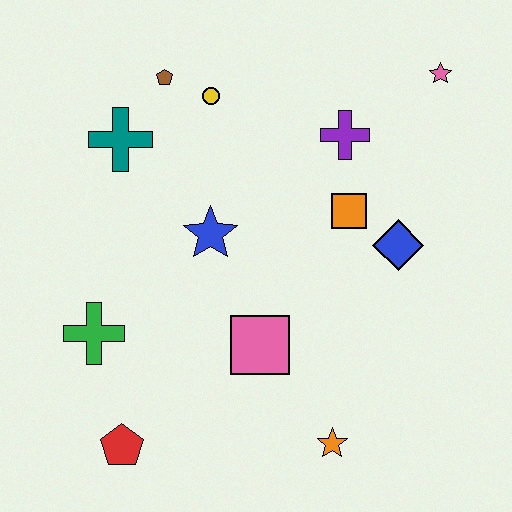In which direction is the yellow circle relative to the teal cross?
The yellow circle is to the right of the teal cross.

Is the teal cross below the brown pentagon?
Yes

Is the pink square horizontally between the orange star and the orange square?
No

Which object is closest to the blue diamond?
The orange square is closest to the blue diamond.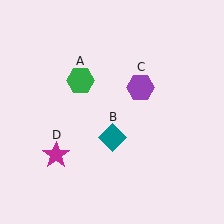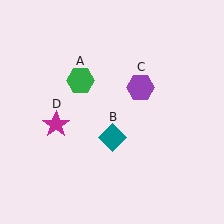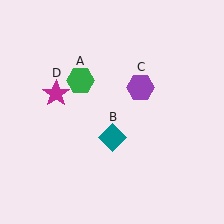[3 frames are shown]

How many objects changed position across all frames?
1 object changed position: magenta star (object D).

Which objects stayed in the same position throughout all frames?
Green hexagon (object A) and teal diamond (object B) and purple hexagon (object C) remained stationary.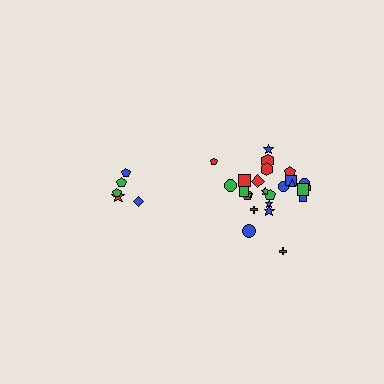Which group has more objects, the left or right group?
The right group.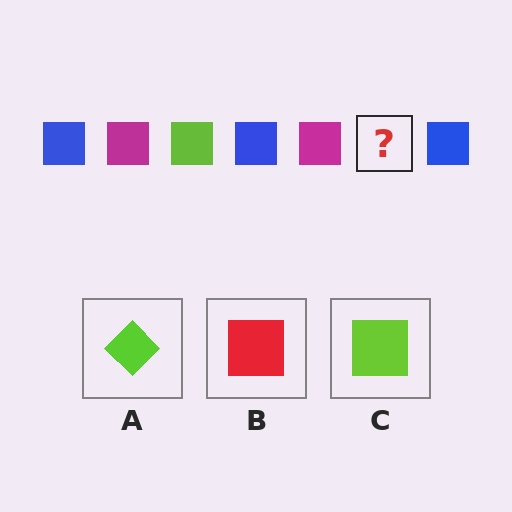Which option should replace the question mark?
Option C.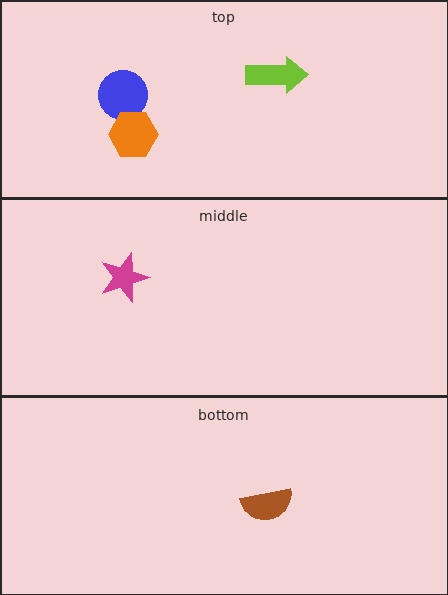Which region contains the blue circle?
The top region.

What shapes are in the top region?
The blue circle, the orange hexagon, the lime arrow.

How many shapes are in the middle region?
1.